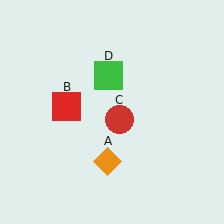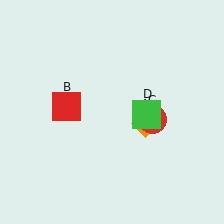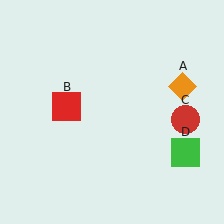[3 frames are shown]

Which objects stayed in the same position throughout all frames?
Red square (object B) remained stationary.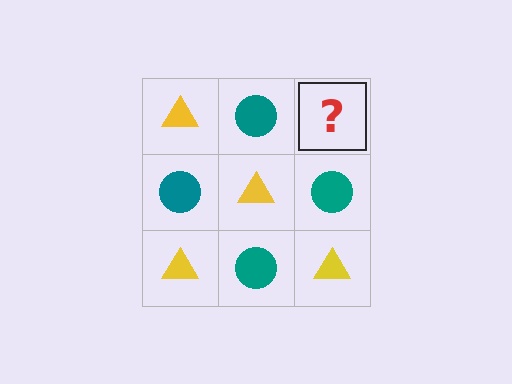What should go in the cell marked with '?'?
The missing cell should contain a yellow triangle.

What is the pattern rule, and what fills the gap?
The rule is that it alternates yellow triangle and teal circle in a checkerboard pattern. The gap should be filled with a yellow triangle.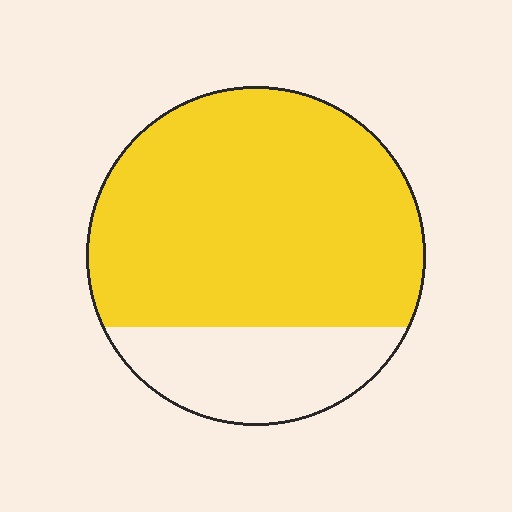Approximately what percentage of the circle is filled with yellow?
Approximately 75%.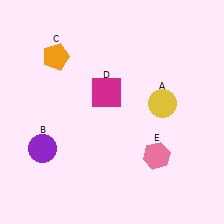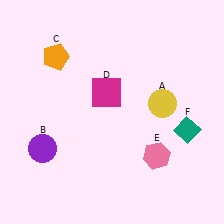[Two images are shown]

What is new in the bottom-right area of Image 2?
A teal diamond (F) was added in the bottom-right area of Image 2.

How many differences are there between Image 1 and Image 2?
There is 1 difference between the two images.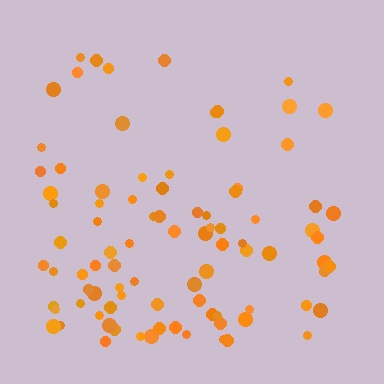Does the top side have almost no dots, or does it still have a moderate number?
Still a moderate number, just noticeably fewer than the bottom.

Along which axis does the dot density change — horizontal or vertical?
Vertical.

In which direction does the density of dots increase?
From top to bottom, with the bottom side densest.